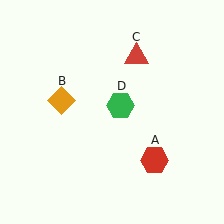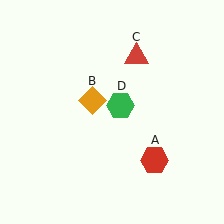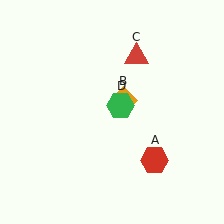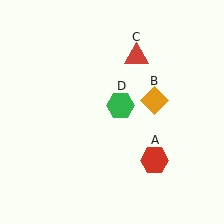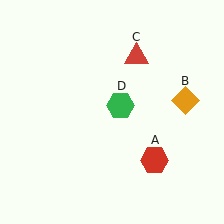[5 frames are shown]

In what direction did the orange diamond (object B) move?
The orange diamond (object B) moved right.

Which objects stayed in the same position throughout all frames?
Red hexagon (object A) and red triangle (object C) and green hexagon (object D) remained stationary.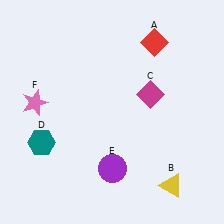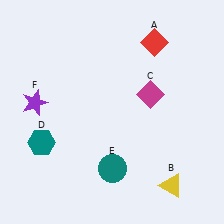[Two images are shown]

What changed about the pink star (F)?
In Image 1, F is pink. In Image 2, it changed to purple.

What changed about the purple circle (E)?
In Image 1, E is purple. In Image 2, it changed to teal.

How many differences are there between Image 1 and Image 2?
There are 2 differences between the two images.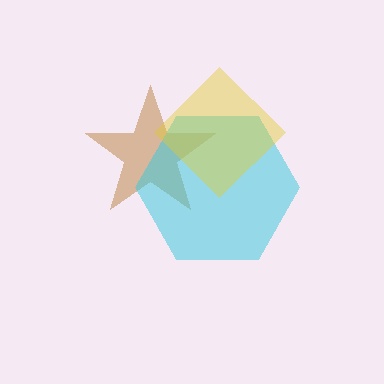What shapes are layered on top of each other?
The layered shapes are: a brown star, a cyan hexagon, a yellow diamond.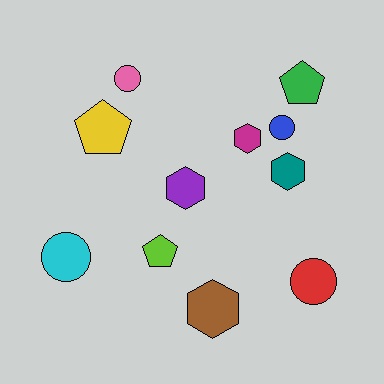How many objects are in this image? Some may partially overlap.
There are 11 objects.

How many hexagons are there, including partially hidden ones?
There are 4 hexagons.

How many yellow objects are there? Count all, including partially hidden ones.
There is 1 yellow object.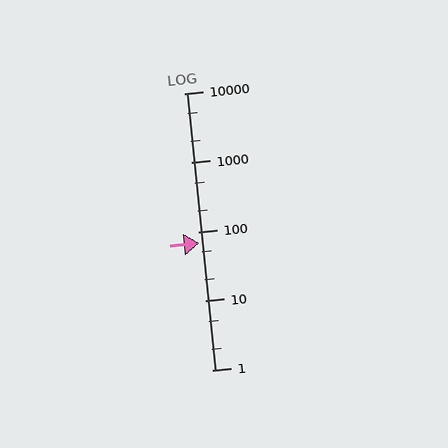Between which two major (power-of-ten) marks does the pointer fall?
The pointer is between 10 and 100.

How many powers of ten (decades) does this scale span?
The scale spans 4 decades, from 1 to 10000.